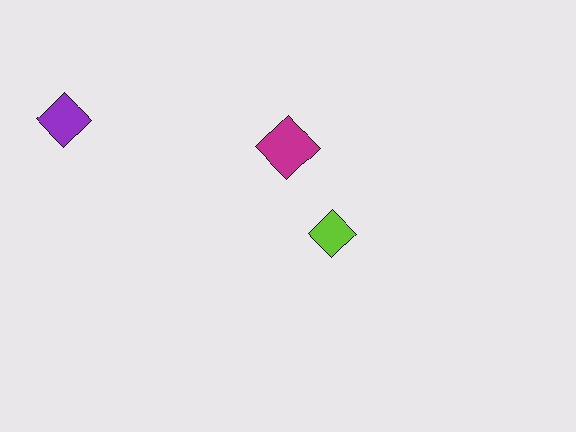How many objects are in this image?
There are 3 objects.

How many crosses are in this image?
There are no crosses.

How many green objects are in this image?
There are no green objects.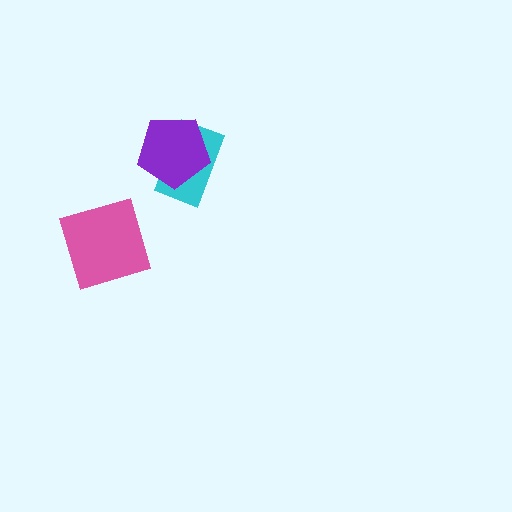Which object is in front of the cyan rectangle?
The purple pentagon is in front of the cyan rectangle.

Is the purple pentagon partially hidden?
No, no other shape covers it.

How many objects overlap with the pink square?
0 objects overlap with the pink square.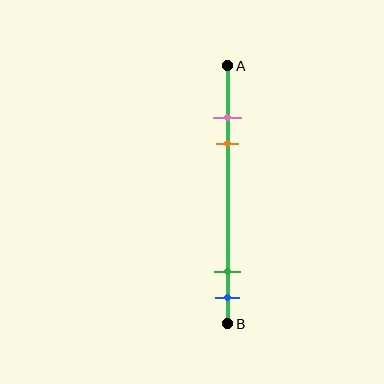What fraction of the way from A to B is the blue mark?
The blue mark is approximately 90% (0.9) of the way from A to B.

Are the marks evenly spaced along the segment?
No, the marks are not evenly spaced.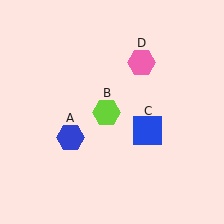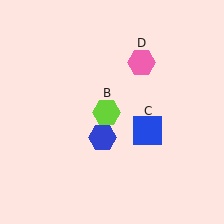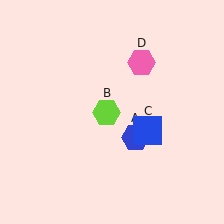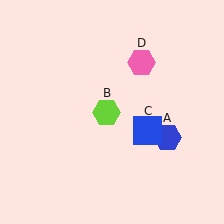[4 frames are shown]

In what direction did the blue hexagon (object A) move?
The blue hexagon (object A) moved right.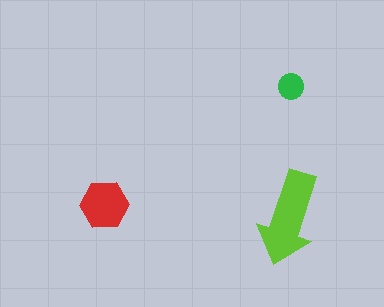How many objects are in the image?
There are 3 objects in the image.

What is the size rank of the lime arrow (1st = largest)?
1st.